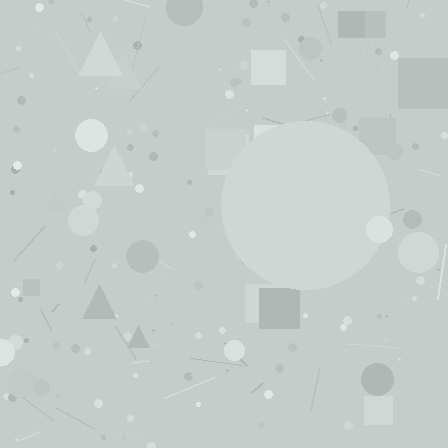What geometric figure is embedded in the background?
A circle is embedded in the background.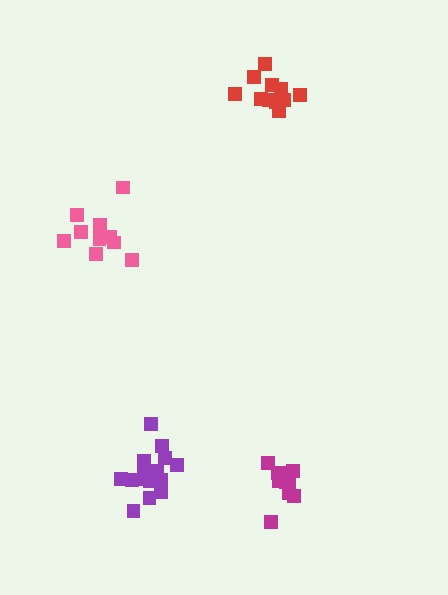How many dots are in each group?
Group 1: 10 dots, Group 2: 11 dots, Group 3: 15 dots, Group 4: 11 dots (47 total).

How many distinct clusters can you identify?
There are 4 distinct clusters.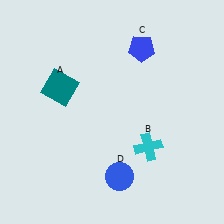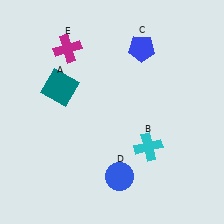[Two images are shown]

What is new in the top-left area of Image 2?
A magenta cross (E) was added in the top-left area of Image 2.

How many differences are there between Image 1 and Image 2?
There is 1 difference between the two images.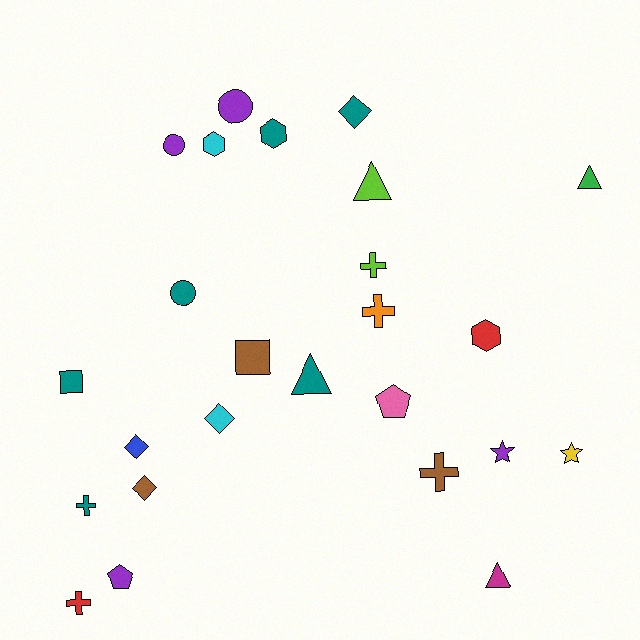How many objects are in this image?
There are 25 objects.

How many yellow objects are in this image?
There is 1 yellow object.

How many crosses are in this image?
There are 5 crosses.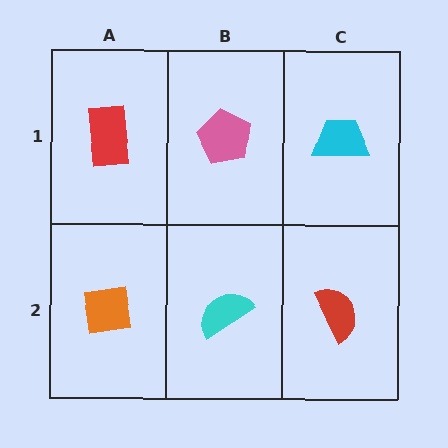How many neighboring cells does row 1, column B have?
3.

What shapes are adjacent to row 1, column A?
An orange square (row 2, column A), a pink pentagon (row 1, column B).